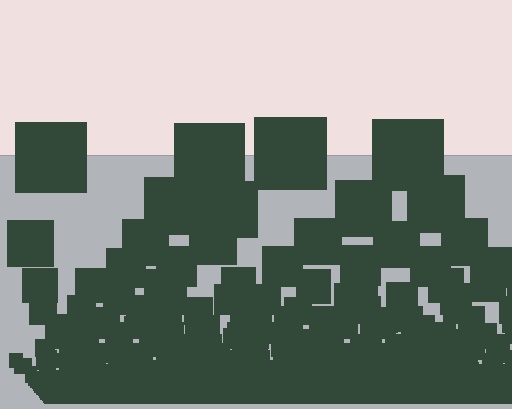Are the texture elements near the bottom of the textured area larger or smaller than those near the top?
Smaller. The gradient is inverted — elements near the bottom are smaller and denser.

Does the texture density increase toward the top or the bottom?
Density increases toward the bottom.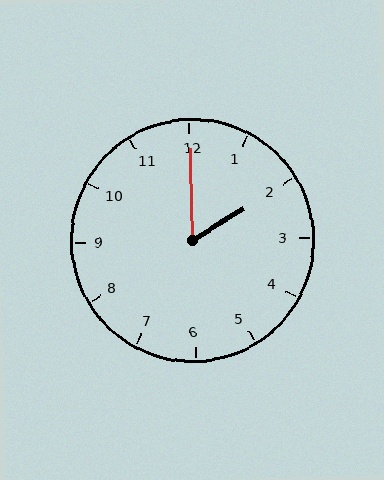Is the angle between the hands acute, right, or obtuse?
It is acute.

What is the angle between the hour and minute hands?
Approximately 60 degrees.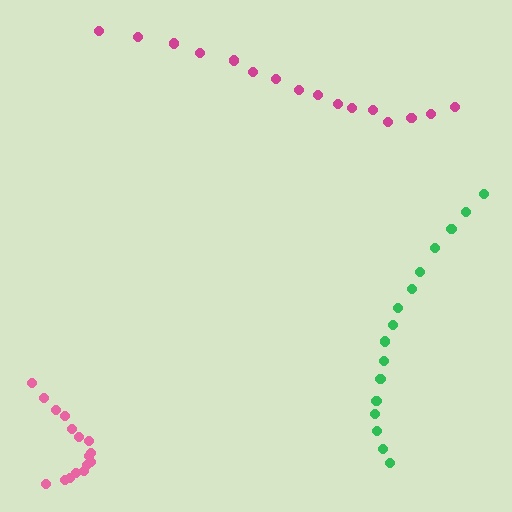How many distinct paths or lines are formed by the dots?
There are 3 distinct paths.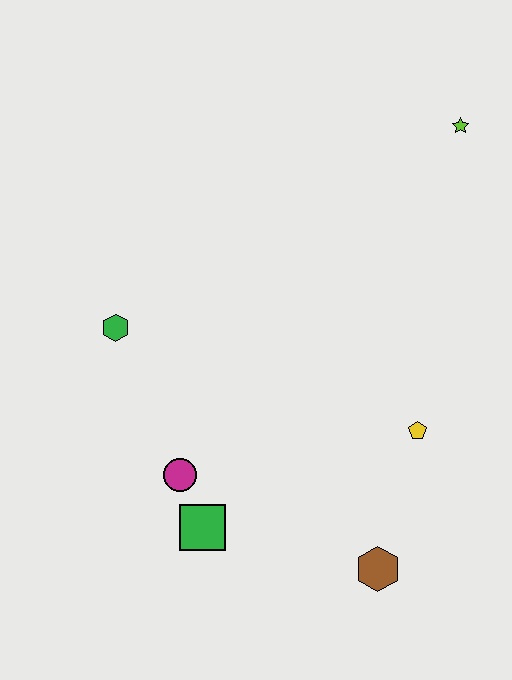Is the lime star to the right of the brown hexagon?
Yes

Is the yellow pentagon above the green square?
Yes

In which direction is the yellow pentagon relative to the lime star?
The yellow pentagon is below the lime star.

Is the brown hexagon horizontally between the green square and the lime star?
Yes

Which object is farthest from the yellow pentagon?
The green hexagon is farthest from the yellow pentagon.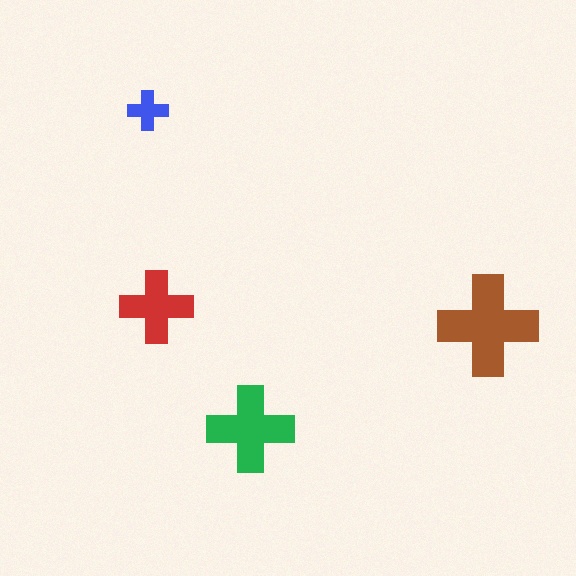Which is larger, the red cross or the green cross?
The green one.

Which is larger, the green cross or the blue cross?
The green one.